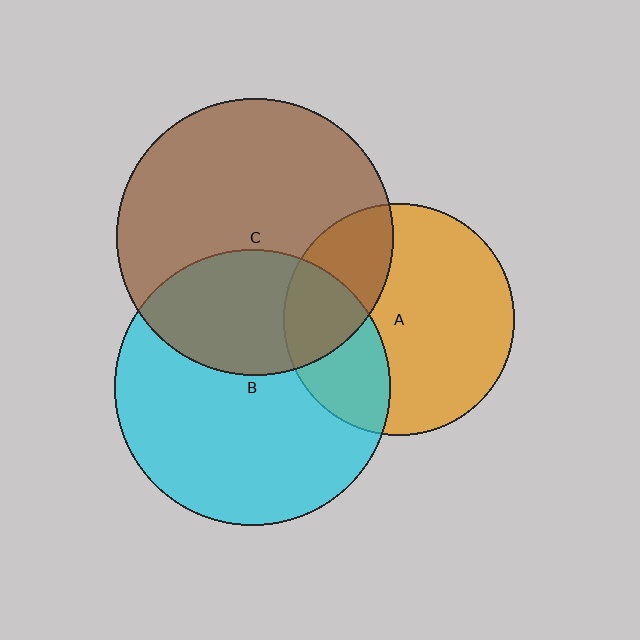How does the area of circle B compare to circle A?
Approximately 1.4 times.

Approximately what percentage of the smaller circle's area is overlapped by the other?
Approximately 35%.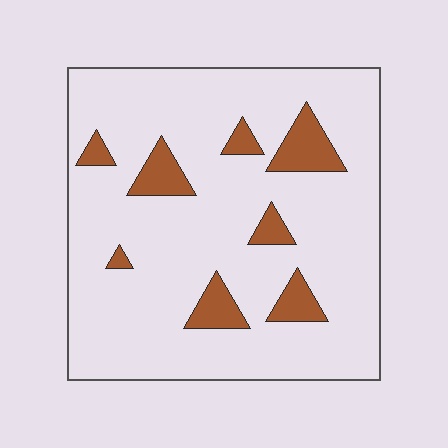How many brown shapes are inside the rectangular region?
8.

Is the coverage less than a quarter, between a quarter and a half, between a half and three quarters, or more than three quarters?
Less than a quarter.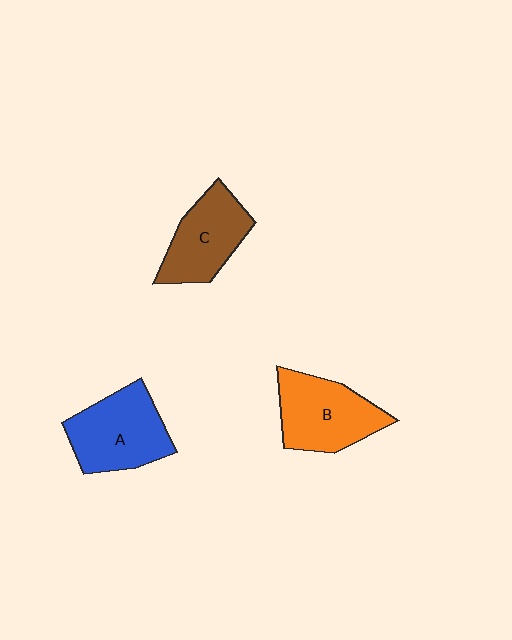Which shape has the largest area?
Shape A (blue).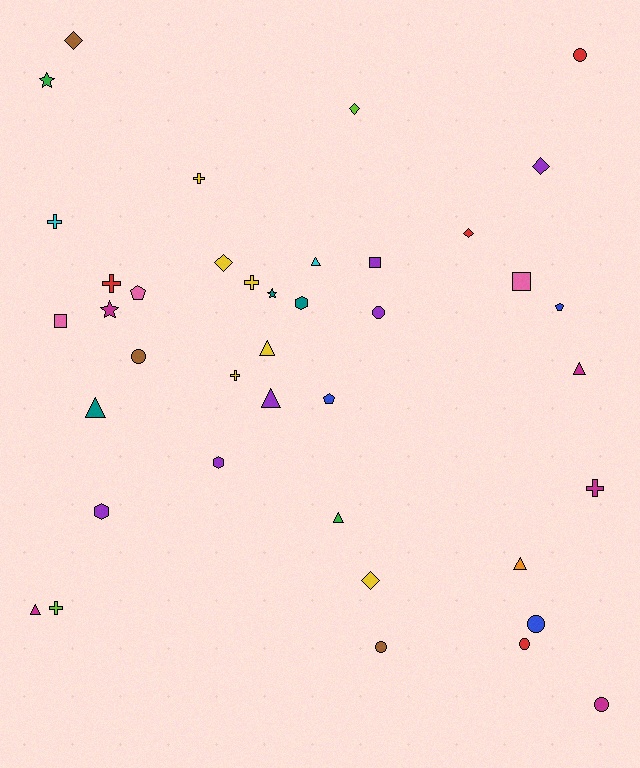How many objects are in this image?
There are 40 objects.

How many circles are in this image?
There are 7 circles.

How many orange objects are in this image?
There is 1 orange object.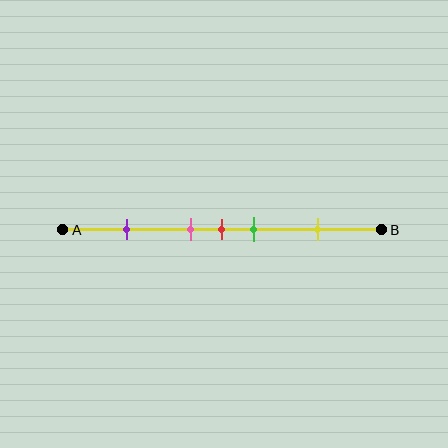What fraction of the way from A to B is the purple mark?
The purple mark is approximately 20% (0.2) of the way from A to B.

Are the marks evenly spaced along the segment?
No, the marks are not evenly spaced.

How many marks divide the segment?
There are 5 marks dividing the segment.